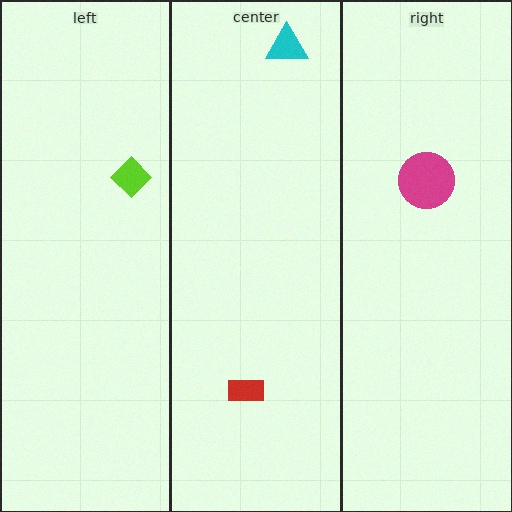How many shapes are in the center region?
2.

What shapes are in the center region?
The red rectangle, the cyan triangle.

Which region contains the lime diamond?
The left region.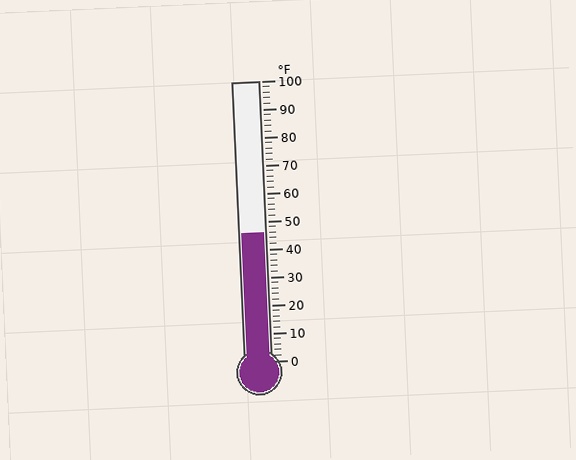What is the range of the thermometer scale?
The thermometer scale ranges from 0°F to 100°F.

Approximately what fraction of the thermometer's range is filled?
The thermometer is filled to approximately 45% of its range.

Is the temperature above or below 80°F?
The temperature is below 80°F.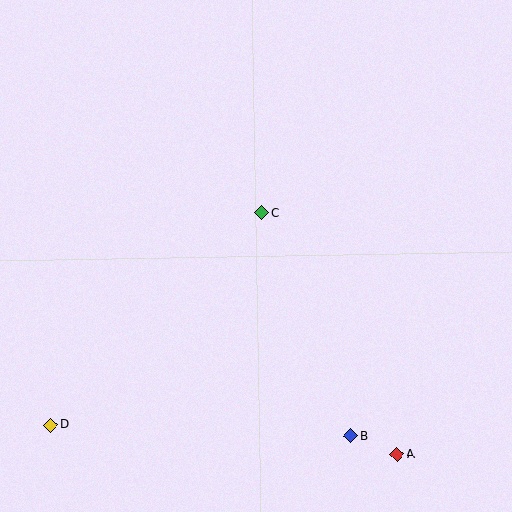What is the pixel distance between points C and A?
The distance between C and A is 277 pixels.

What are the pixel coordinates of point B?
Point B is at (351, 436).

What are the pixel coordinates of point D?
Point D is at (51, 425).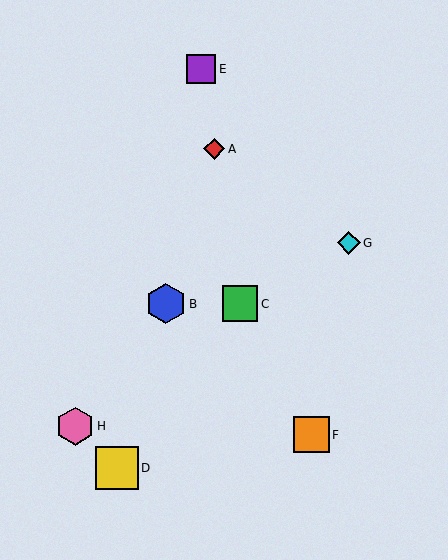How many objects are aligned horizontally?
2 objects (B, C) are aligned horizontally.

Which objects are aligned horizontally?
Objects B, C are aligned horizontally.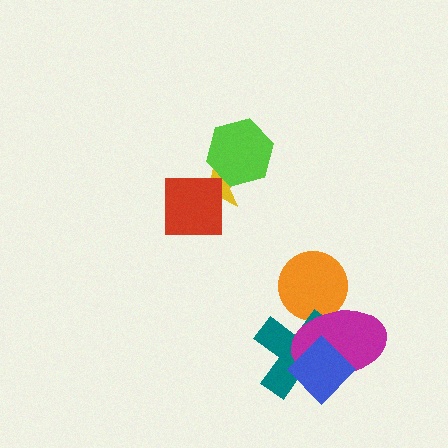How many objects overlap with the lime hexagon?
1 object overlaps with the lime hexagon.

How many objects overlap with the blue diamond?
2 objects overlap with the blue diamond.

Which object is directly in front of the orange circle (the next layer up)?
The teal cross is directly in front of the orange circle.